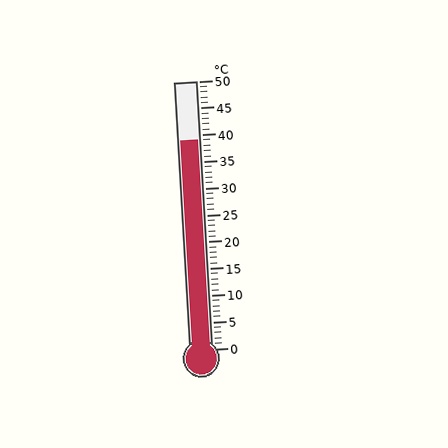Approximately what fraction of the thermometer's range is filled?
The thermometer is filled to approximately 80% of its range.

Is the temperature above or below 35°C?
The temperature is above 35°C.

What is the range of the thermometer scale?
The thermometer scale ranges from 0°C to 50°C.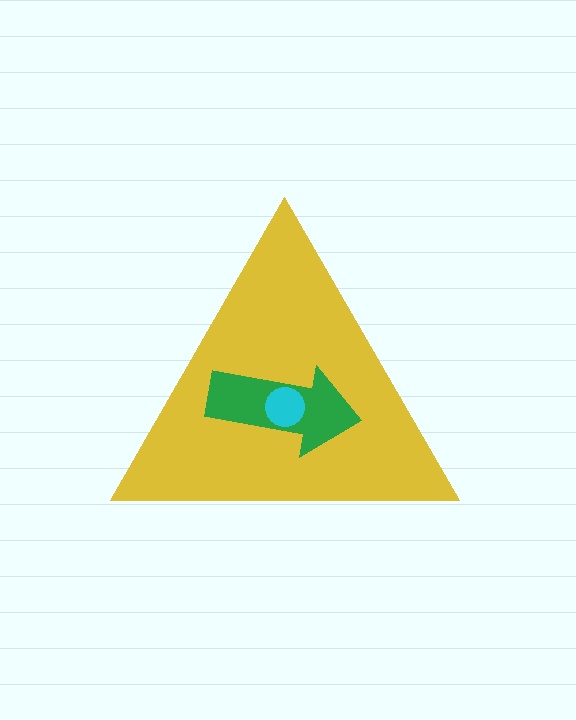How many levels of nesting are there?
3.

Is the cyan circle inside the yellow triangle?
Yes.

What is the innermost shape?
The cyan circle.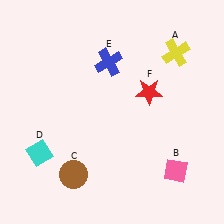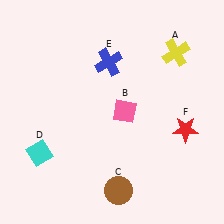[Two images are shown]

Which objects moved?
The objects that moved are: the pink diamond (B), the brown circle (C), the red star (F).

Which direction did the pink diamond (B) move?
The pink diamond (B) moved up.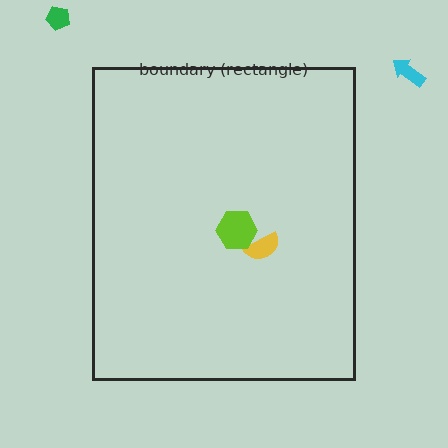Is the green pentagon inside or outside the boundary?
Outside.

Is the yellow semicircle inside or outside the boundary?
Inside.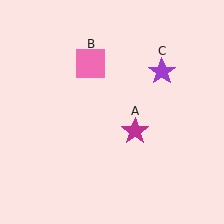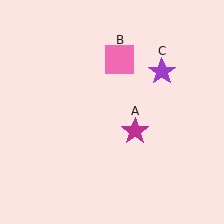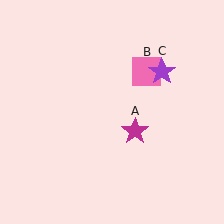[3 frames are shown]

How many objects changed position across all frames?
1 object changed position: pink square (object B).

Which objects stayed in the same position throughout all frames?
Magenta star (object A) and purple star (object C) remained stationary.